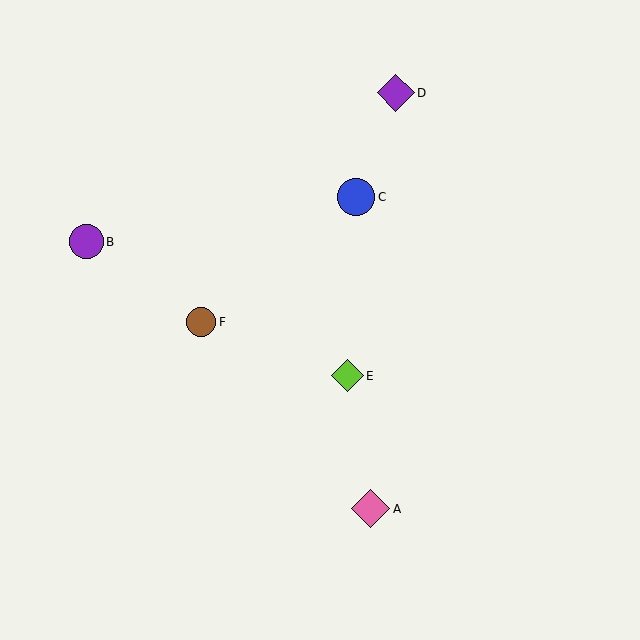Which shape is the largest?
The pink diamond (labeled A) is the largest.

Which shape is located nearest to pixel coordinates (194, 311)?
The brown circle (labeled F) at (201, 322) is nearest to that location.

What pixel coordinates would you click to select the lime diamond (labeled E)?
Click at (348, 376) to select the lime diamond E.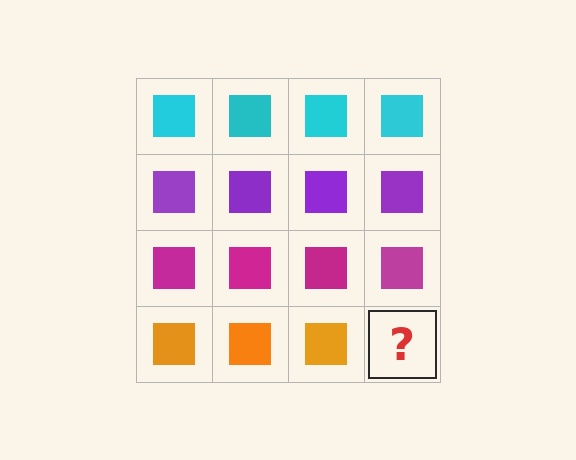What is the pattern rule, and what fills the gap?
The rule is that each row has a consistent color. The gap should be filled with an orange square.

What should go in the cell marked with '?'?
The missing cell should contain an orange square.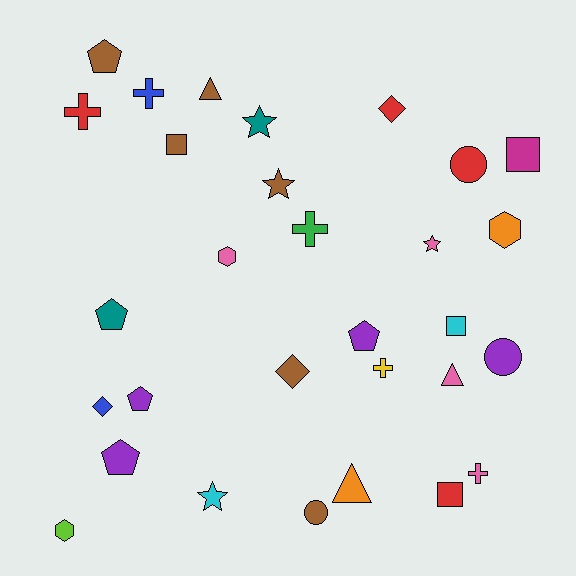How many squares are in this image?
There are 4 squares.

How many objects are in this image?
There are 30 objects.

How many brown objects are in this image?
There are 6 brown objects.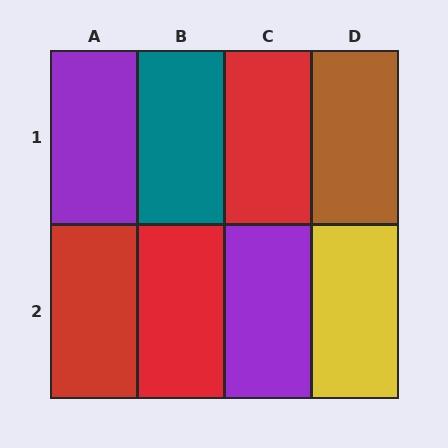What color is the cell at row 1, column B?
Teal.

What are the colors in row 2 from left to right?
Red, red, purple, yellow.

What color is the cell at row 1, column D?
Brown.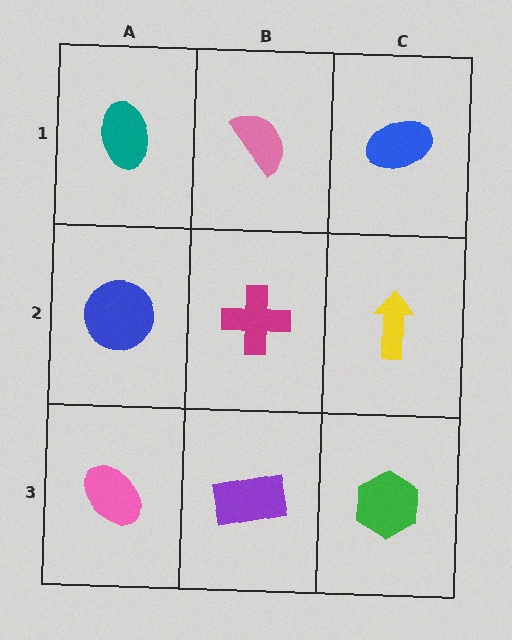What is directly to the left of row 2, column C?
A magenta cross.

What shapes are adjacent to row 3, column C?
A yellow arrow (row 2, column C), a purple rectangle (row 3, column B).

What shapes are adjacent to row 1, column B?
A magenta cross (row 2, column B), a teal ellipse (row 1, column A), a blue ellipse (row 1, column C).